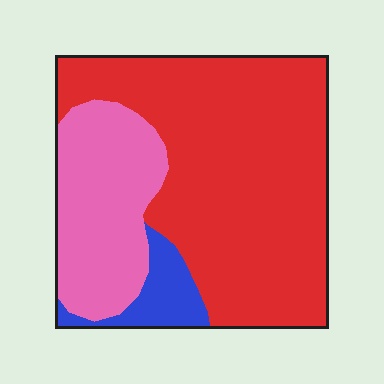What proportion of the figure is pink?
Pink covers around 25% of the figure.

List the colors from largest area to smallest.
From largest to smallest: red, pink, blue.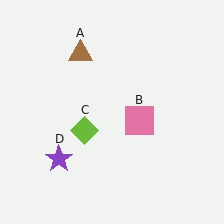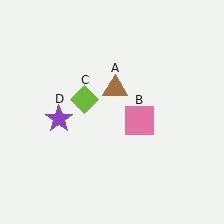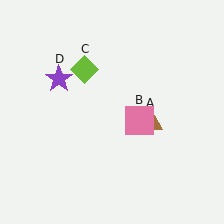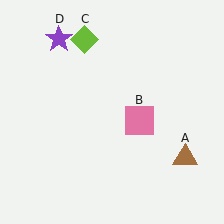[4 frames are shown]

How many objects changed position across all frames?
3 objects changed position: brown triangle (object A), lime diamond (object C), purple star (object D).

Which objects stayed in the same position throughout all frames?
Pink square (object B) remained stationary.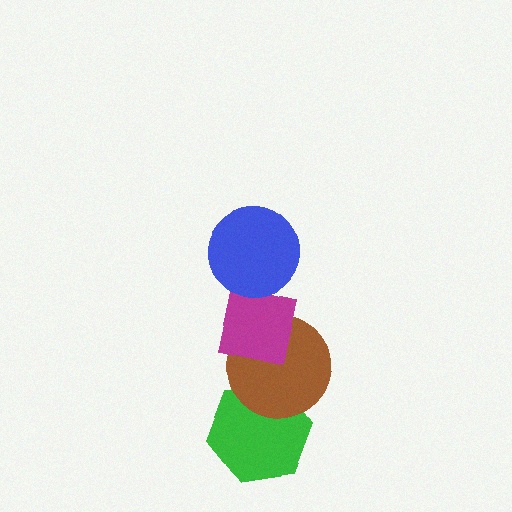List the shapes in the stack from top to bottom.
From top to bottom: the blue circle, the magenta square, the brown circle, the green hexagon.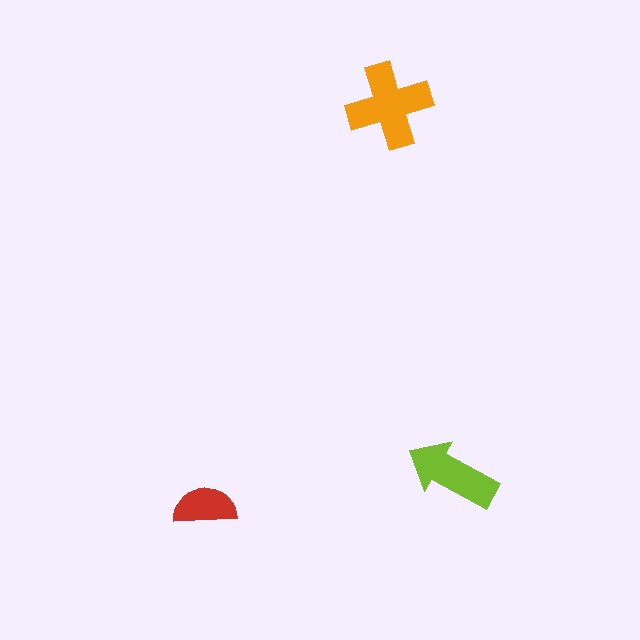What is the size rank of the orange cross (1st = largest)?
1st.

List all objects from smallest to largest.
The red semicircle, the lime arrow, the orange cross.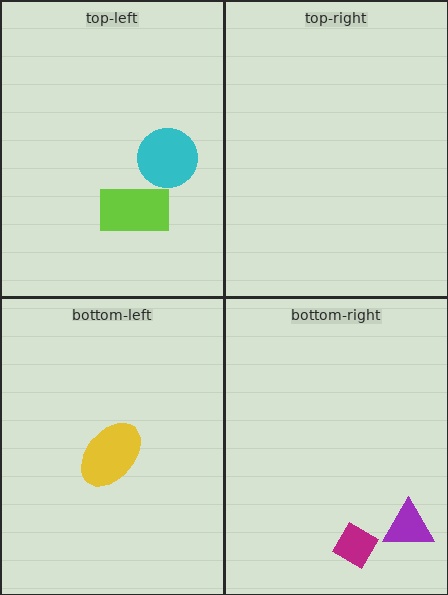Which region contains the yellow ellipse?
The bottom-left region.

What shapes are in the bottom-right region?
The magenta diamond, the purple triangle.